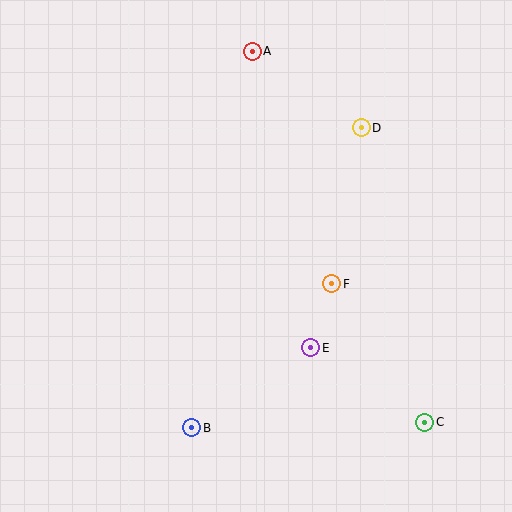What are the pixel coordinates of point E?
Point E is at (311, 348).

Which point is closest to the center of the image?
Point F at (332, 284) is closest to the center.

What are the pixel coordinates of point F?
Point F is at (332, 284).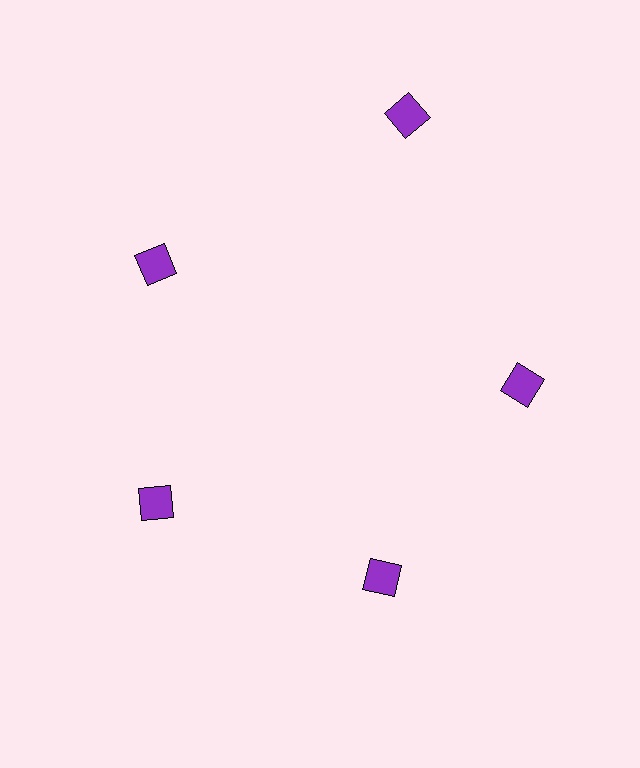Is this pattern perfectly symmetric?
No. The 5 purple diamonds are arranged in a ring, but one element near the 1 o'clock position is pushed outward from the center, breaking the 5-fold rotational symmetry.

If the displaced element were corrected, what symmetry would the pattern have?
It would have 5-fold rotational symmetry — the pattern would map onto itself every 72 degrees.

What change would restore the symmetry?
The symmetry would be restored by moving it inward, back onto the ring so that all 5 diamonds sit at equal angles and equal distance from the center.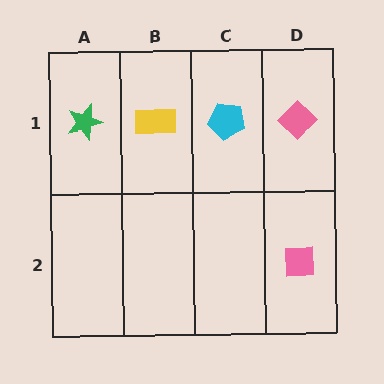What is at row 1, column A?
A green star.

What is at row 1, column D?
A pink diamond.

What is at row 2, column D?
A pink square.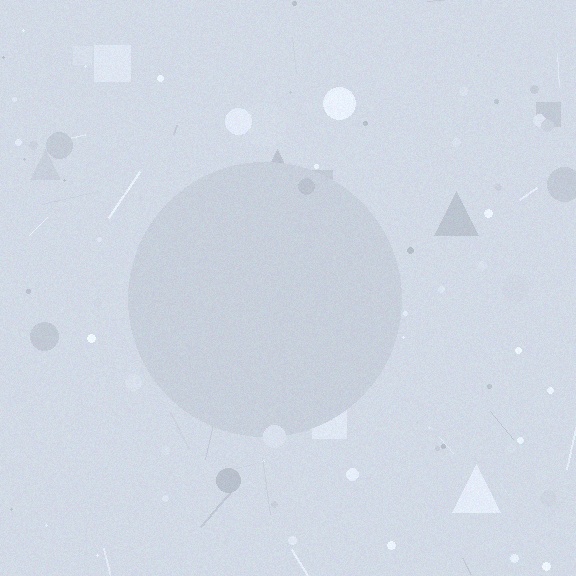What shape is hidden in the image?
A circle is hidden in the image.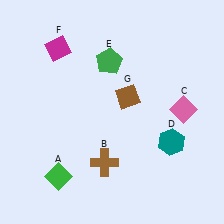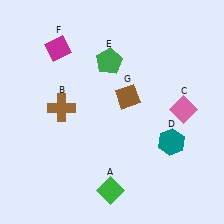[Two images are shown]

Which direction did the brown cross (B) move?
The brown cross (B) moved up.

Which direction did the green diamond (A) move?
The green diamond (A) moved right.